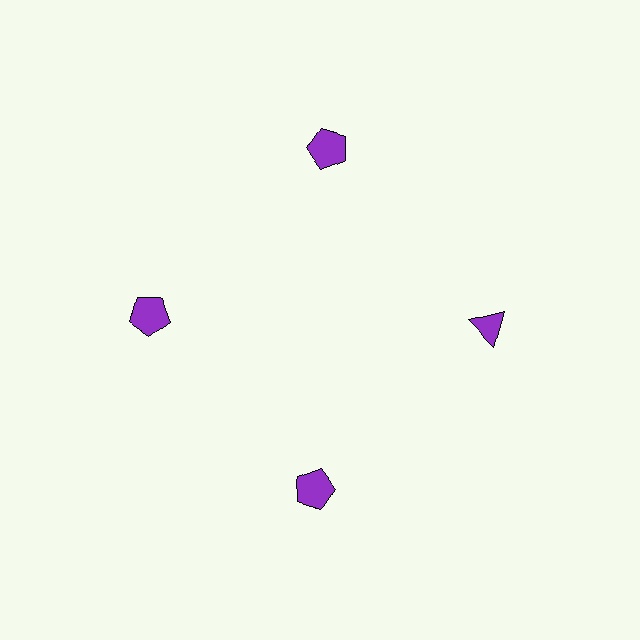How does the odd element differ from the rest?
It has a different shape: triangle instead of pentagon.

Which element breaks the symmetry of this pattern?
The purple triangle at roughly the 3 o'clock position breaks the symmetry. All other shapes are purple pentagons.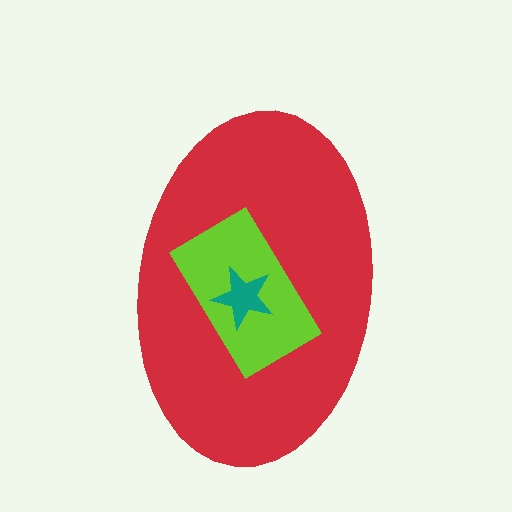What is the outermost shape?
The red ellipse.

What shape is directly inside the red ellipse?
The lime rectangle.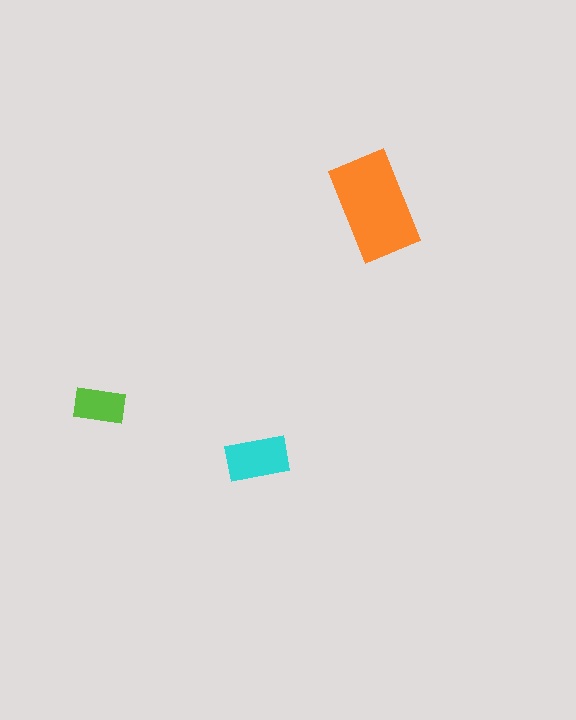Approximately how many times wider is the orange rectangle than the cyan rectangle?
About 1.5 times wider.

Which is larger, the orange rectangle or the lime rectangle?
The orange one.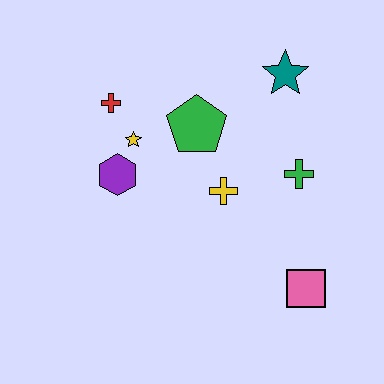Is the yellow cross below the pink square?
No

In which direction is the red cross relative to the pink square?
The red cross is to the left of the pink square.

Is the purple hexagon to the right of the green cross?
No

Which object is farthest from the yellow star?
The pink square is farthest from the yellow star.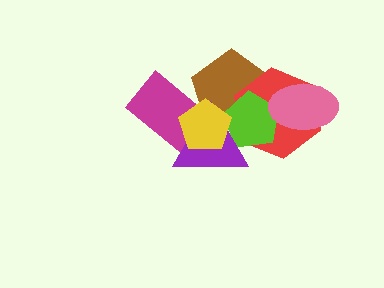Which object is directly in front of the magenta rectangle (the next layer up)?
The brown pentagon is directly in front of the magenta rectangle.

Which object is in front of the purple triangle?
The yellow pentagon is in front of the purple triangle.